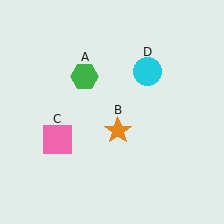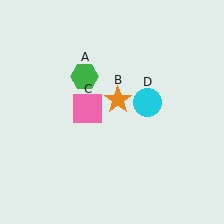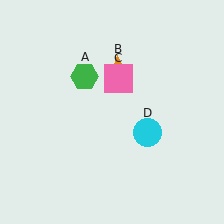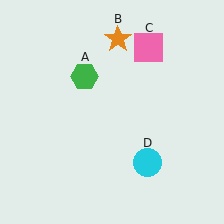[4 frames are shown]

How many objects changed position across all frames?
3 objects changed position: orange star (object B), pink square (object C), cyan circle (object D).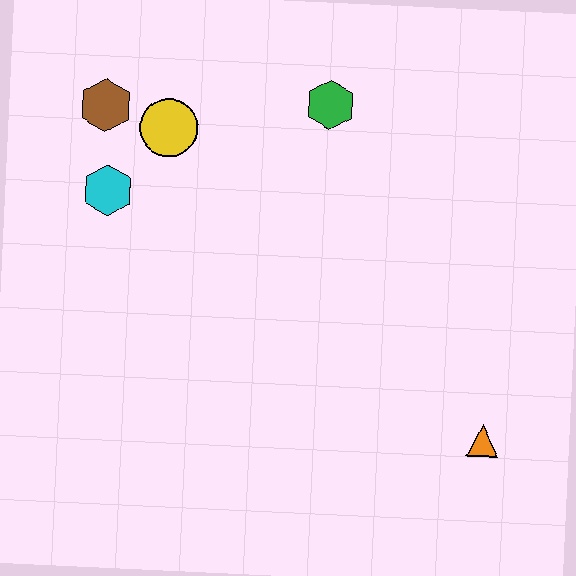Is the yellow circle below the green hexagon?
Yes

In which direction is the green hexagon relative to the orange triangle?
The green hexagon is above the orange triangle.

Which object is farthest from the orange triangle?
The brown hexagon is farthest from the orange triangle.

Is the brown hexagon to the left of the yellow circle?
Yes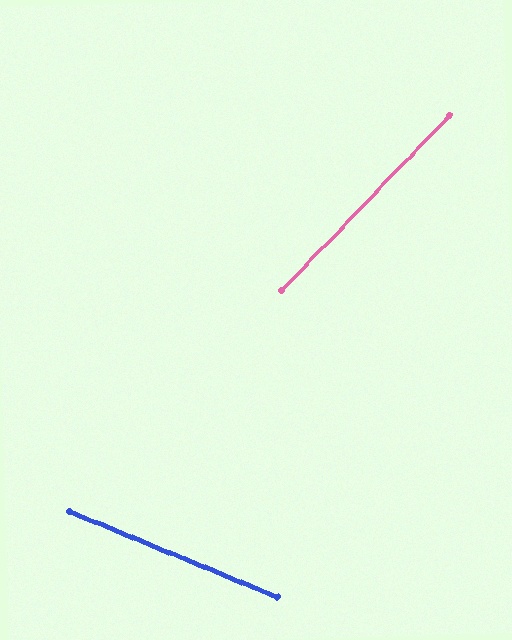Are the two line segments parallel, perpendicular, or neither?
Neither parallel nor perpendicular — they differ by about 69°.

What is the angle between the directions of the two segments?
Approximately 69 degrees.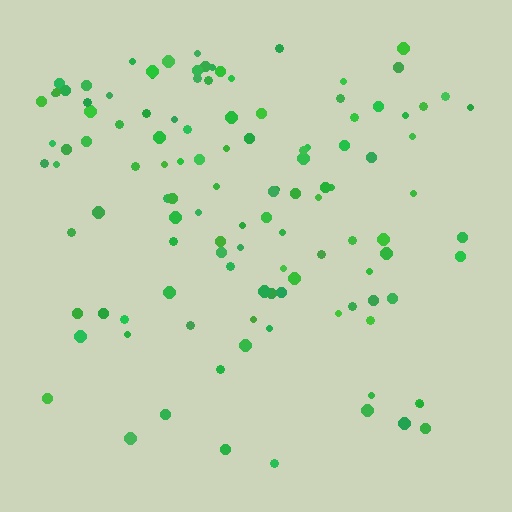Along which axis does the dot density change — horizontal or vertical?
Vertical.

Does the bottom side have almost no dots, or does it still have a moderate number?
Still a moderate number, just noticeably fewer than the top.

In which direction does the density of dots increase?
From bottom to top, with the top side densest.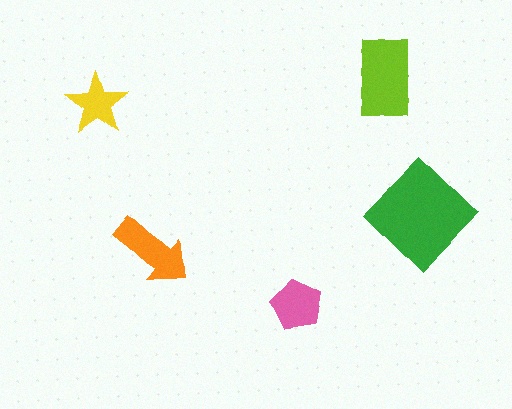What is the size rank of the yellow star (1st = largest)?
5th.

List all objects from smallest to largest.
The yellow star, the pink pentagon, the orange arrow, the lime rectangle, the green diamond.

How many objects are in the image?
There are 5 objects in the image.